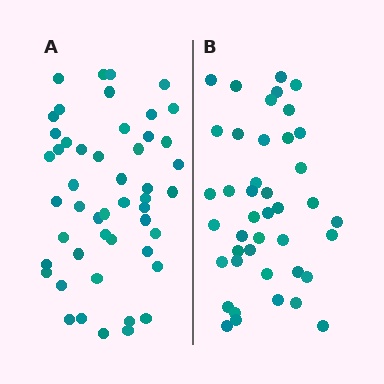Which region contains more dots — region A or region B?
Region A (the left region) has more dots.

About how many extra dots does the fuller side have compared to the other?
Region A has roughly 8 or so more dots than region B.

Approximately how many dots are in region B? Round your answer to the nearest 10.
About 40 dots. (The exact count is 42, which rounds to 40.)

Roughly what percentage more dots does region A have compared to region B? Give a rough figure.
About 15% more.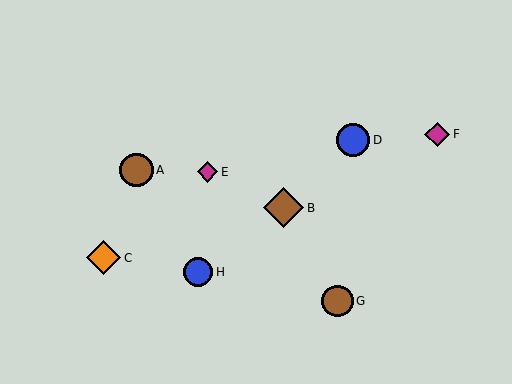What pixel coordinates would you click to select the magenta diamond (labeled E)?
Click at (207, 172) to select the magenta diamond E.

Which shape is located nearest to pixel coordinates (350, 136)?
The blue circle (labeled D) at (353, 140) is nearest to that location.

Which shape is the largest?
The brown diamond (labeled B) is the largest.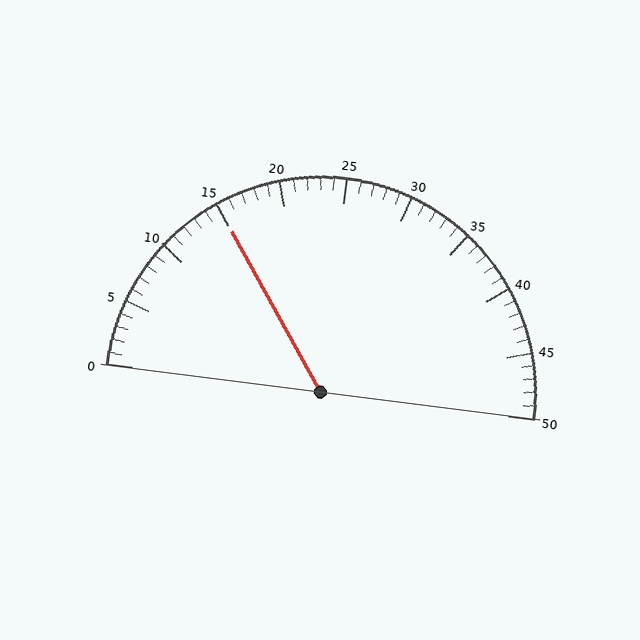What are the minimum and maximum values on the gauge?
The gauge ranges from 0 to 50.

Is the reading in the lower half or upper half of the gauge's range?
The reading is in the lower half of the range (0 to 50).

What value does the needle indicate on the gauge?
The needle indicates approximately 15.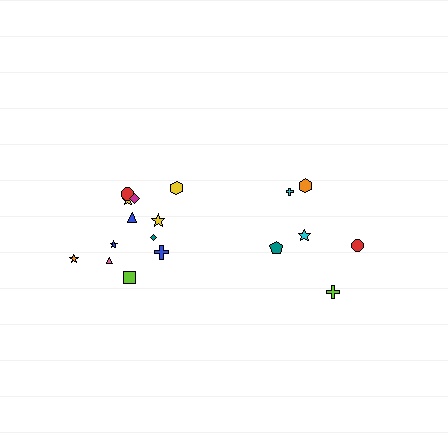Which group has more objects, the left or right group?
The left group.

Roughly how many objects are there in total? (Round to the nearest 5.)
Roughly 20 objects in total.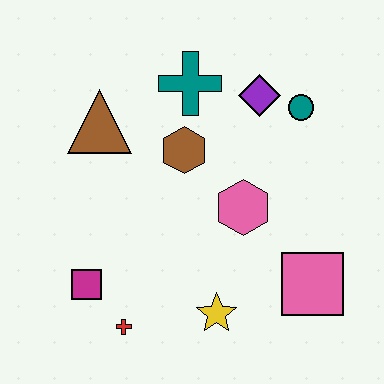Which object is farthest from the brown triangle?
The pink square is farthest from the brown triangle.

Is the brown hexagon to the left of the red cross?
No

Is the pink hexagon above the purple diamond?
No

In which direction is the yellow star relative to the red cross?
The yellow star is to the right of the red cross.